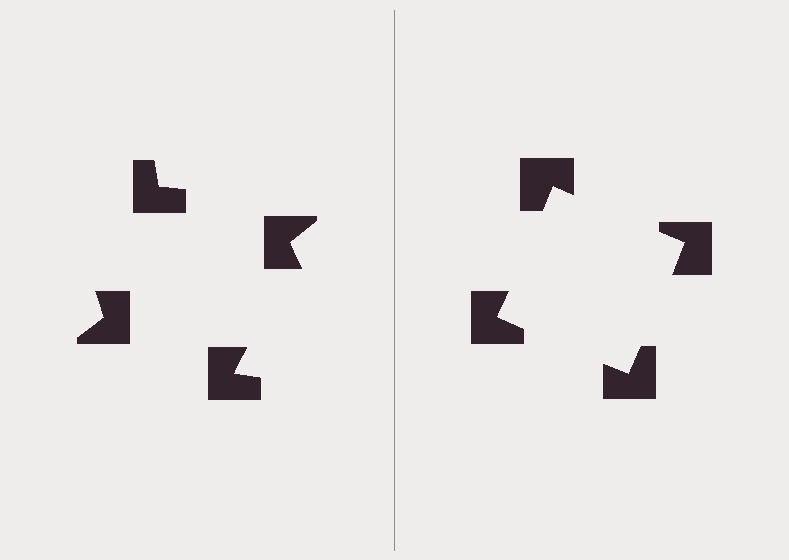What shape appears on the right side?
An illusory square.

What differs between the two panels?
The notched squares are positioned identically on both sides; only the wedge orientations differ. On the right they align to a square; on the left they are misaligned.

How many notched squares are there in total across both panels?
8 — 4 on each side.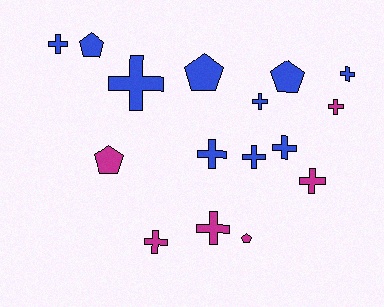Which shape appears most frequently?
Cross, with 11 objects.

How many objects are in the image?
There are 16 objects.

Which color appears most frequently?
Blue, with 10 objects.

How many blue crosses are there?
There are 7 blue crosses.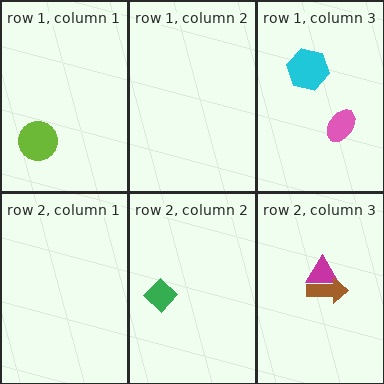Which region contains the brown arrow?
The row 2, column 3 region.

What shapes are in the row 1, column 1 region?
The lime circle.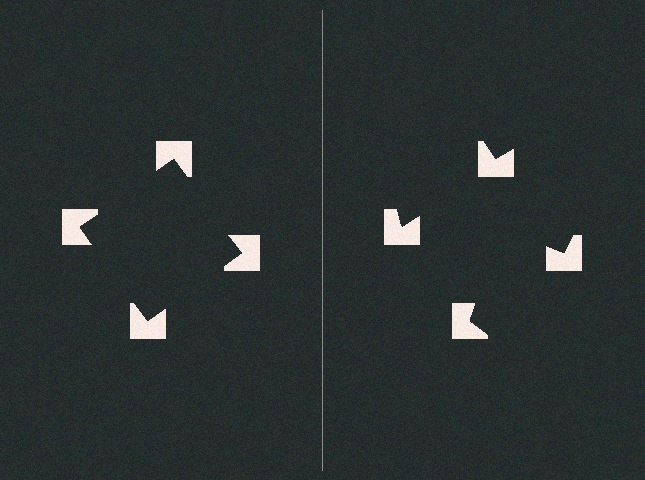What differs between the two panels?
The notched squares are positioned identically on both sides; only the wedge orientations differ. On the left they align to a square; on the right they are misaligned.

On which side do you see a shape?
An illusory square appears on the left side. On the right side the wedge cuts are rotated, so no coherent shape forms.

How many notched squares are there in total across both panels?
8 — 4 on each side.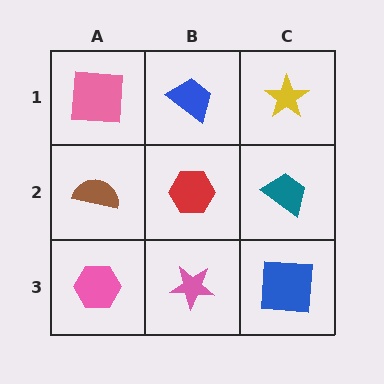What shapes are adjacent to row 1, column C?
A teal trapezoid (row 2, column C), a blue trapezoid (row 1, column B).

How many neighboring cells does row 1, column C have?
2.